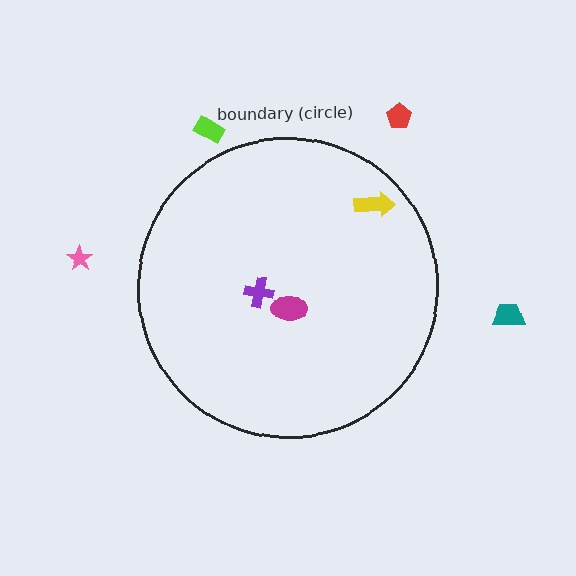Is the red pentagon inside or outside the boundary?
Outside.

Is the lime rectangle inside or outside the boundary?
Outside.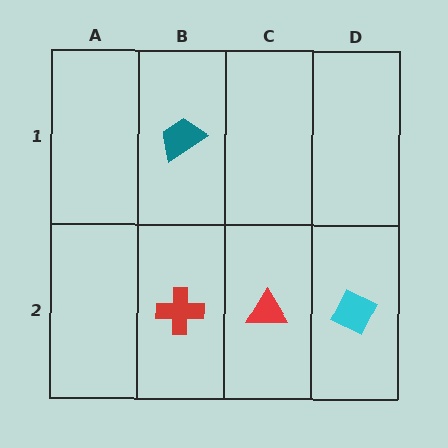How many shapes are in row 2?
3 shapes.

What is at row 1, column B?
A teal trapezoid.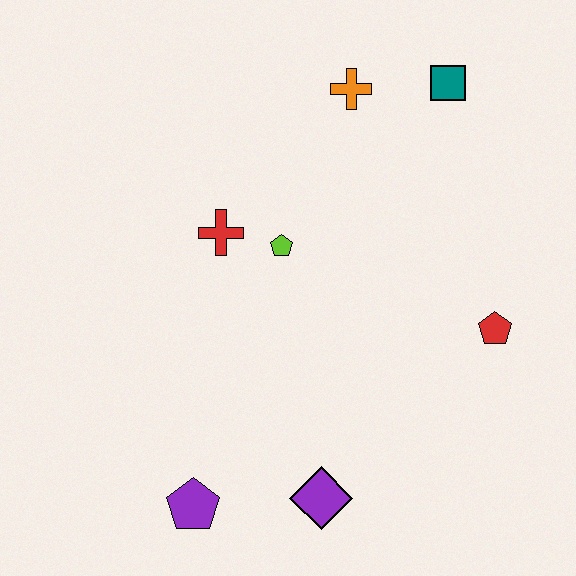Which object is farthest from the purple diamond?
The teal square is farthest from the purple diamond.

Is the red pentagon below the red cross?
Yes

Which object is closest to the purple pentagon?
The purple diamond is closest to the purple pentagon.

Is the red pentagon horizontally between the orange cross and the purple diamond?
No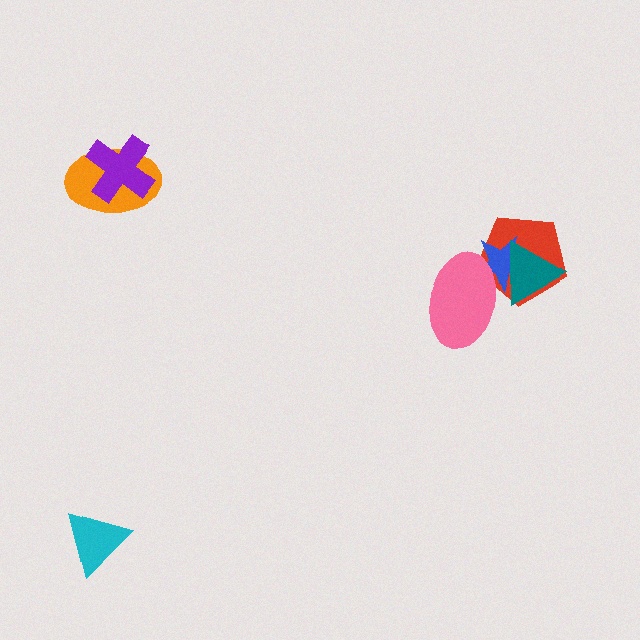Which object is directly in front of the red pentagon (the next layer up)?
The blue star is directly in front of the red pentagon.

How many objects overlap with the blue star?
3 objects overlap with the blue star.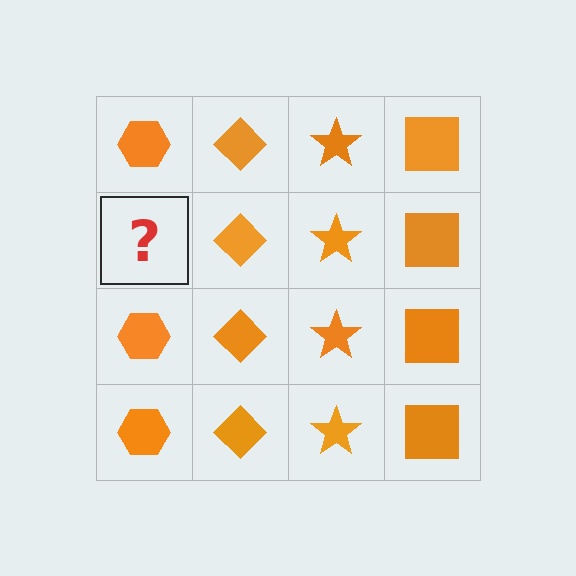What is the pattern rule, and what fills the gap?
The rule is that each column has a consistent shape. The gap should be filled with an orange hexagon.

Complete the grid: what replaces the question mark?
The question mark should be replaced with an orange hexagon.